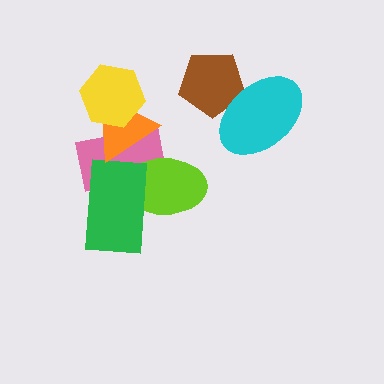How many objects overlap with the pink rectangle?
4 objects overlap with the pink rectangle.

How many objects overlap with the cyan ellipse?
1 object overlaps with the cyan ellipse.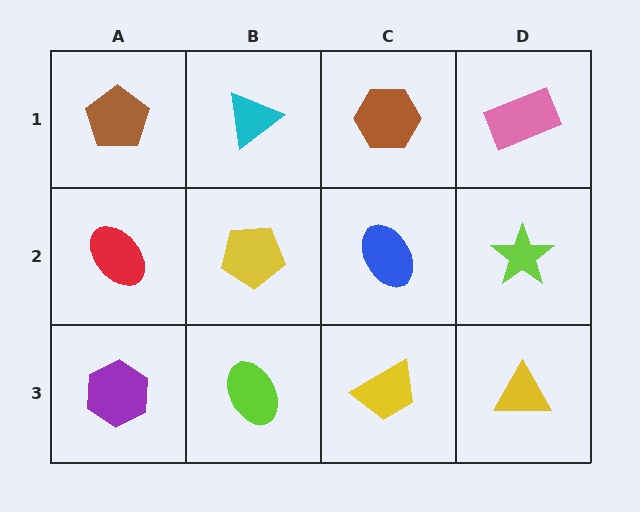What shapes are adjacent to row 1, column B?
A yellow pentagon (row 2, column B), a brown pentagon (row 1, column A), a brown hexagon (row 1, column C).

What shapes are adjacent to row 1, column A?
A red ellipse (row 2, column A), a cyan triangle (row 1, column B).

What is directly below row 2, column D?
A yellow triangle.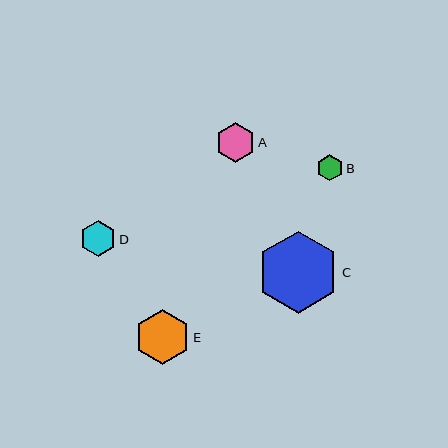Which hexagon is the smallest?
Hexagon B is the smallest with a size of approximately 26 pixels.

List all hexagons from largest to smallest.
From largest to smallest: C, E, A, D, B.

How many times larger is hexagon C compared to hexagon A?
Hexagon C is approximately 2.1 times the size of hexagon A.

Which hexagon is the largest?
Hexagon C is the largest with a size of approximately 82 pixels.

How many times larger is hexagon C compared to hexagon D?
Hexagon C is approximately 2.3 times the size of hexagon D.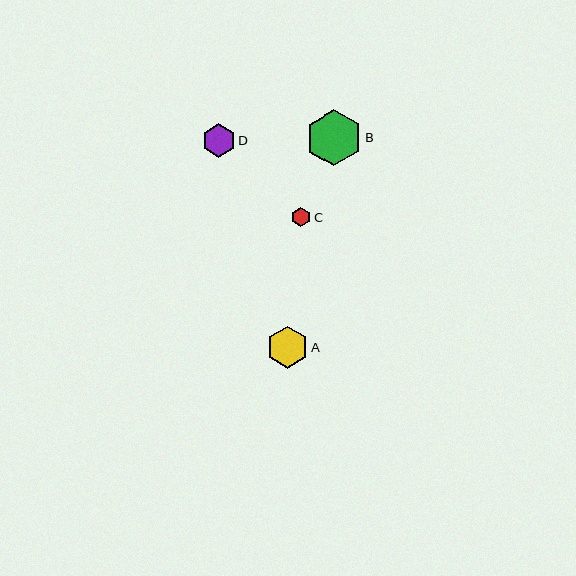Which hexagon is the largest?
Hexagon B is the largest with a size of approximately 56 pixels.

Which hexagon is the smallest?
Hexagon C is the smallest with a size of approximately 20 pixels.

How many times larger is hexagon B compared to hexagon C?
Hexagon B is approximately 2.8 times the size of hexagon C.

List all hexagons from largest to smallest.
From largest to smallest: B, A, D, C.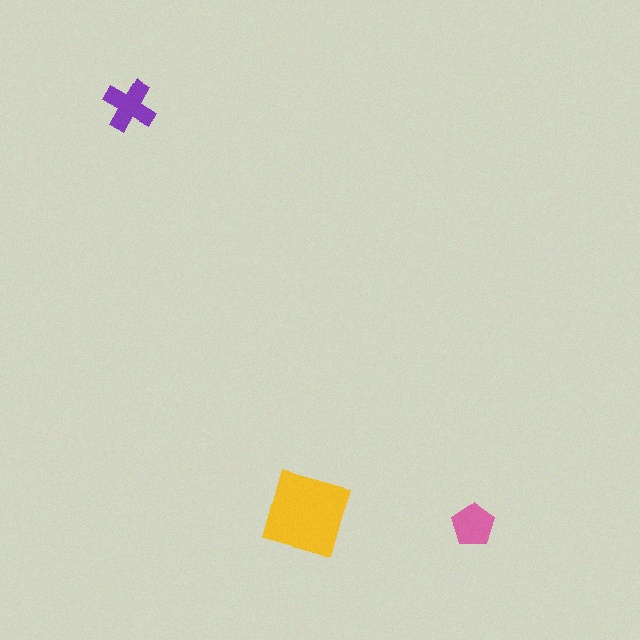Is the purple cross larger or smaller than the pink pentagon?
Larger.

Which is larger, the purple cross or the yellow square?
The yellow square.